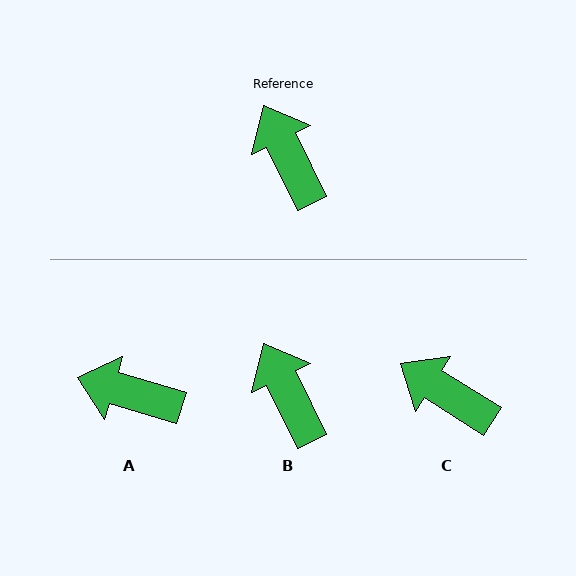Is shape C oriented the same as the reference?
No, it is off by about 32 degrees.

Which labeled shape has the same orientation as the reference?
B.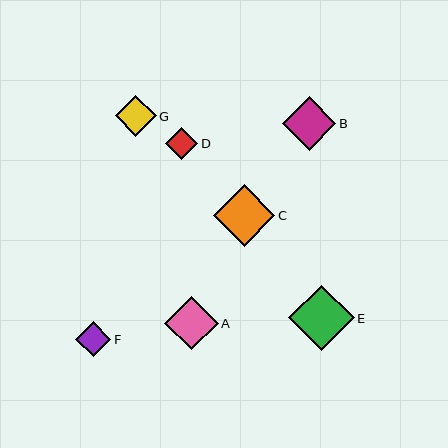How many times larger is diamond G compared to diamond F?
Diamond G is approximately 1.2 times the size of diamond F.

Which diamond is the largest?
Diamond E is the largest with a size of approximately 66 pixels.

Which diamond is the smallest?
Diamond D is the smallest with a size of approximately 32 pixels.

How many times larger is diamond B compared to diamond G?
Diamond B is approximately 1.3 times the size of diamond G.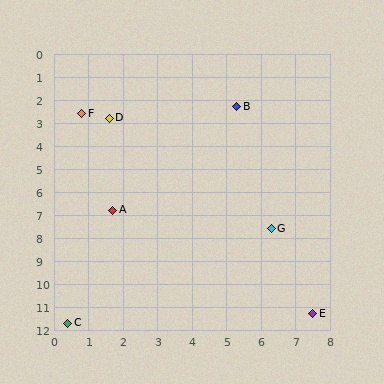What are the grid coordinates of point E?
Point E is at approximately (7.5, 11.3).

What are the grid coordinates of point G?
Point G is at approximately (6.3, 7.6).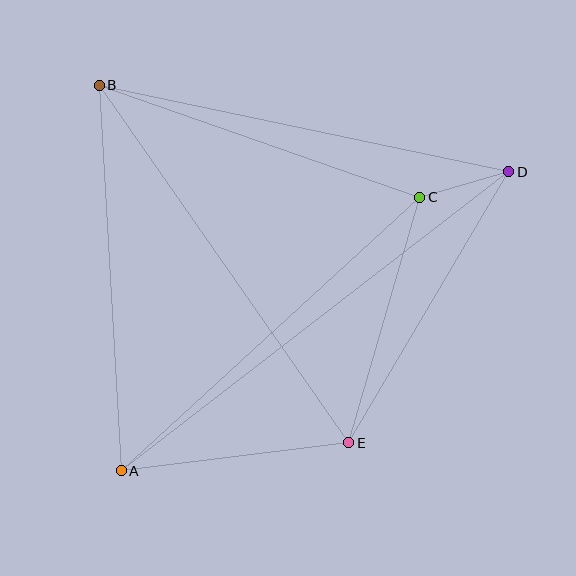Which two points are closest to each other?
Points C and D are closest to each other.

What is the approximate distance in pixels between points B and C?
The distance between B and C is approximately 340 pixels.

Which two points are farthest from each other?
Points A and D are farthest from each other.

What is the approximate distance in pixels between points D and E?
The distance between D and E is approximately 314 pixels.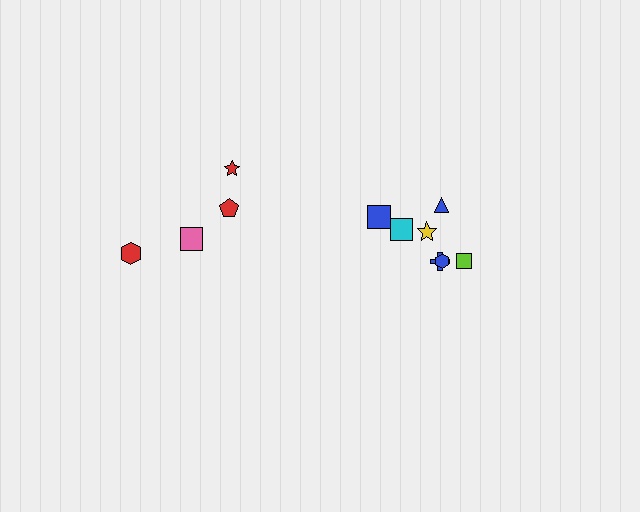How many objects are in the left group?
There are 4 objects.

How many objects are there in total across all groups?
There are 11 objects.